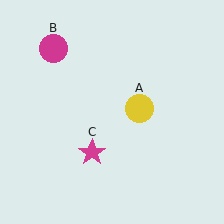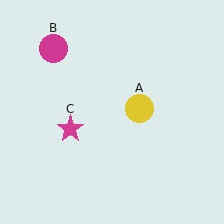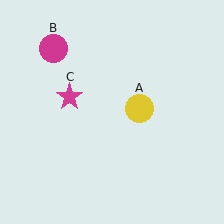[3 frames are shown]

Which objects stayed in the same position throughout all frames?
Yellow circle (object A) and magenta circle (object B) remained stationary.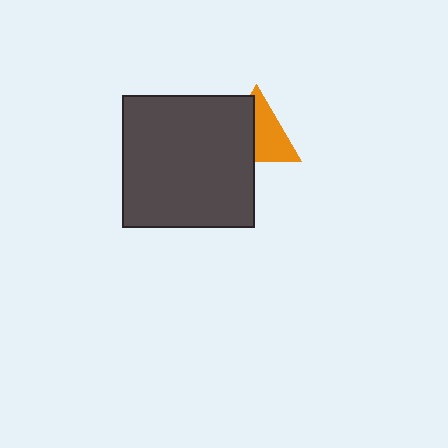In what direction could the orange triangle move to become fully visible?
The orange triangle could move right. That would shift it out from behind the dark gray square entirely.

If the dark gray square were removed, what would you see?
You would see the complete orange triangle.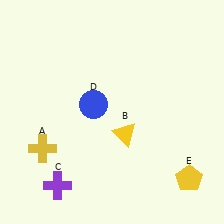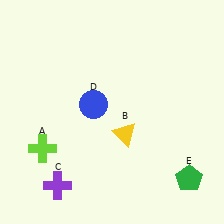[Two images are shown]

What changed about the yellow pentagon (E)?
In Image 1, E is yellow. In Image 2, it changed to green.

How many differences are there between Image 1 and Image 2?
There are 2 differences between the two images.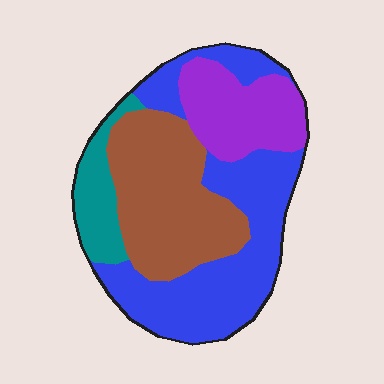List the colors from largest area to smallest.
From largest to smallest: blue, brown, purple, teal.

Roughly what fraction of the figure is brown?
Brown covers 31% of the figure.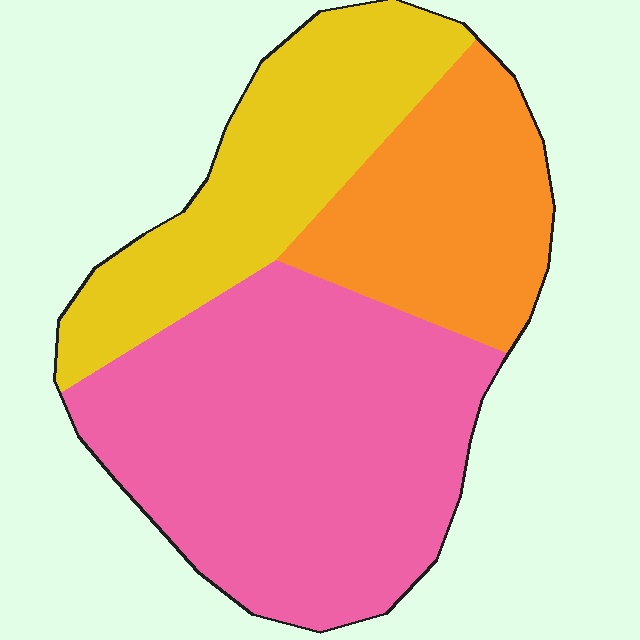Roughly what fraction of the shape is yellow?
Yellow takes up between a sixth and a third of the shape.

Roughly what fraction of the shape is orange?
Orange covers around 25% of the shape.